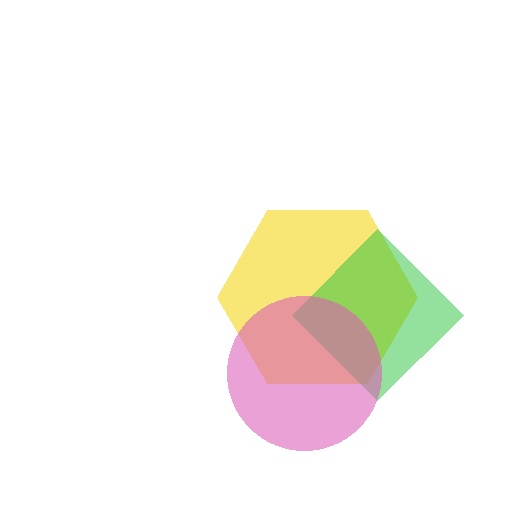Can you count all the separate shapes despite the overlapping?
Yes, there are 3 separate shapes.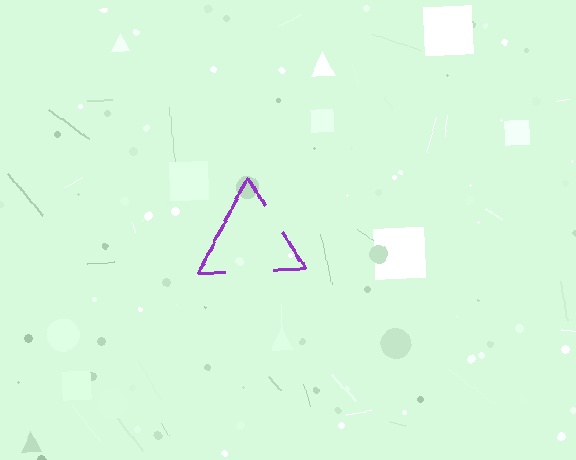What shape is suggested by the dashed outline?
The dashed outline suggests a triangle.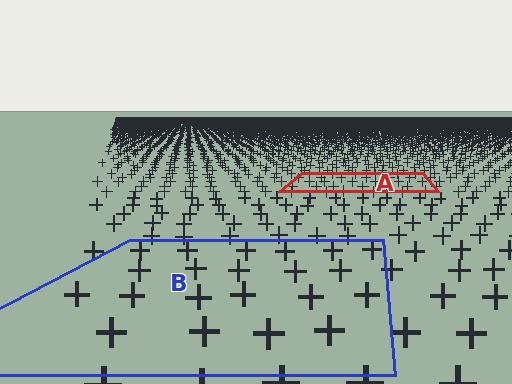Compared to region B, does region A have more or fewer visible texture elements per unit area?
Region A has more texture elements per unit area — they are packed more densely because it is farther away.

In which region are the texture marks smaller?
The texture marks are smaller in region A, because it is farther away.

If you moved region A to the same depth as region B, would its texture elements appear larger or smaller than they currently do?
They would appear larger. At a closer depth, the same texture elements are projected at a bigger on-screen size.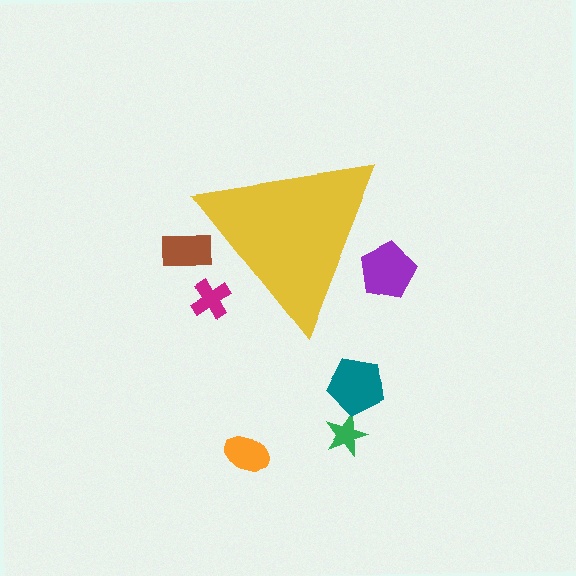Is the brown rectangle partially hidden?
Yes, the brown rectangle is partially hidden behind the yellow triangle.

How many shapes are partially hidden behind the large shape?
3 shapes are partially hidden.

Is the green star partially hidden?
No, the green star is fully visible.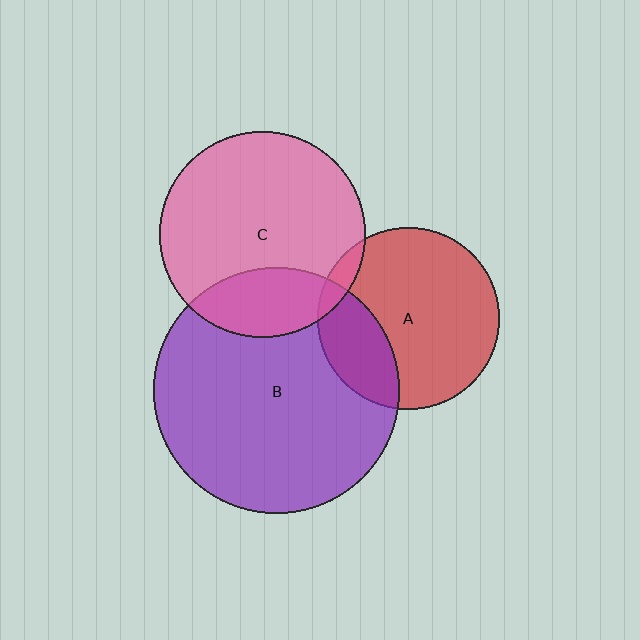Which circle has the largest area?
Circle B (purple).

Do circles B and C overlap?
Yes.